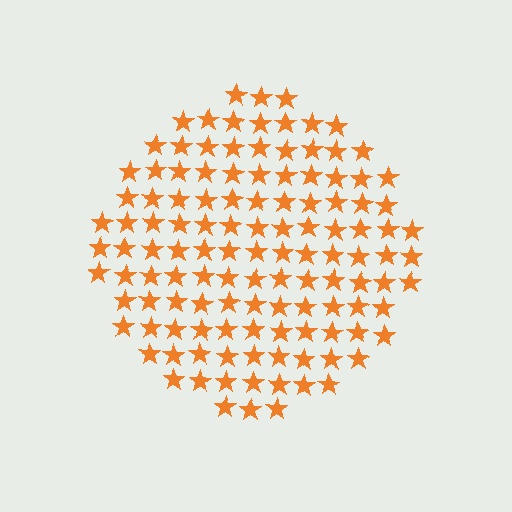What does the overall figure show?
The overall figure shows a circle.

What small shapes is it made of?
It is made of small stars.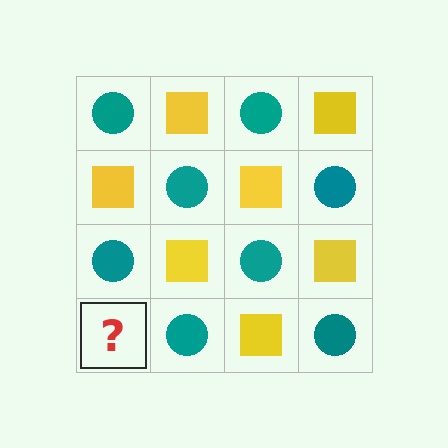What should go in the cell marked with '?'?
The missing cell should contain a yellow square.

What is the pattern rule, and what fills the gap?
The rule is that it alternates teal circle and yellow square in a checkerboard pattern. The gap should be filled with a yellow square.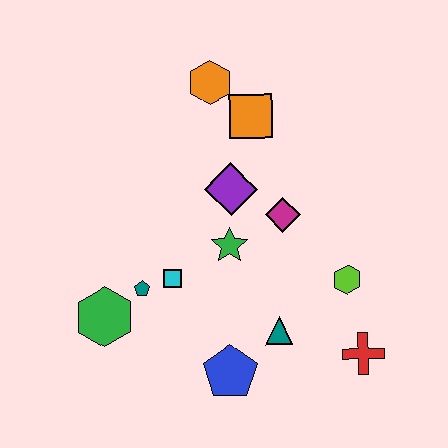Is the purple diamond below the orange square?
Yes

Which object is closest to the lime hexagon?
The red cross is closest to the lime hexagon.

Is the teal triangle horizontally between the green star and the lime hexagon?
Yes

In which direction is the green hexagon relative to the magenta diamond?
The green hexagon is to the left of the magenta diamond.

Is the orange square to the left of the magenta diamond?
Yes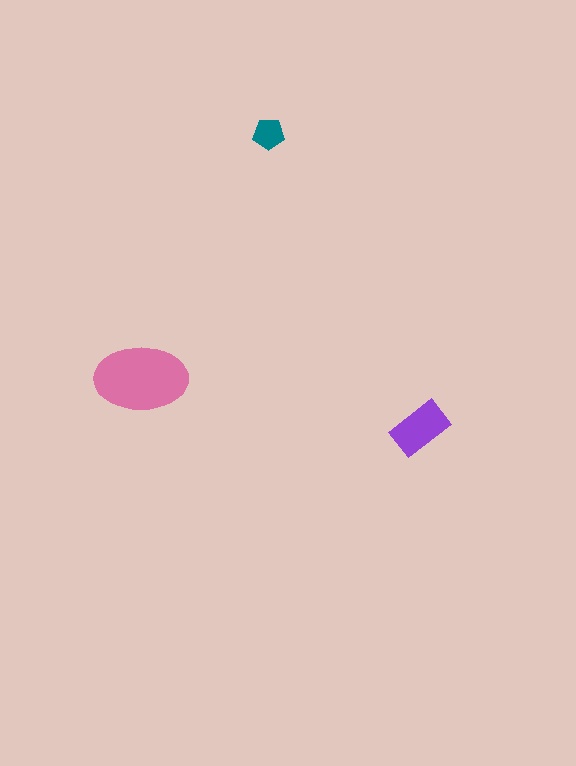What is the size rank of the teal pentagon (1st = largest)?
3rd.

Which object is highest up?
The teal pentagon is topmost.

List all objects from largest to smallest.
The pink ellipse, the purple rectangle, the teal pentagon.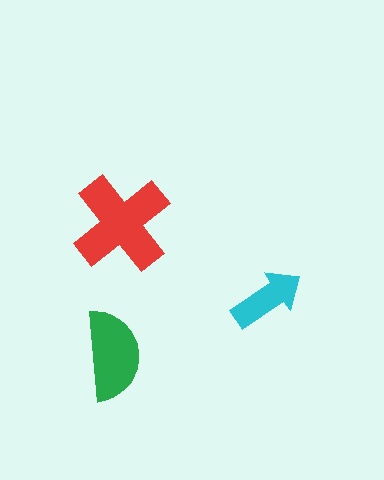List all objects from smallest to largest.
The cyan arrow, the green semicircle, the red cross.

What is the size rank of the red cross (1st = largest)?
1st.